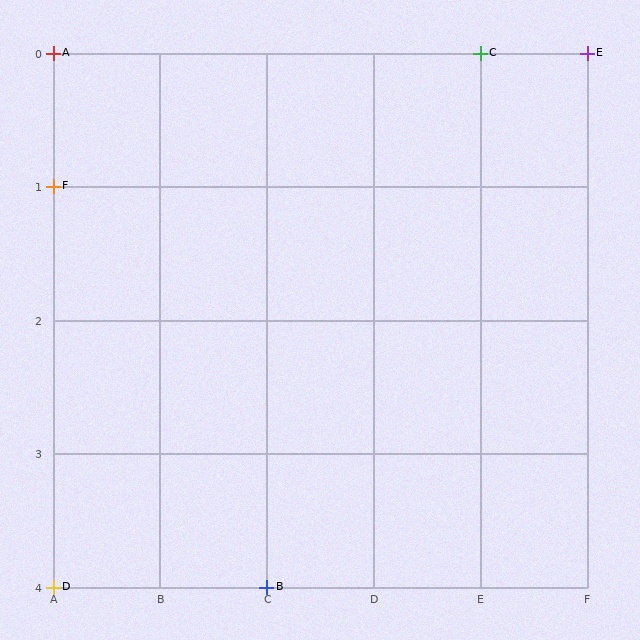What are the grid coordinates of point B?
Point B is at grid coordinates (C, 4).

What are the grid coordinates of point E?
Point E is at grid coordinates (F, 0).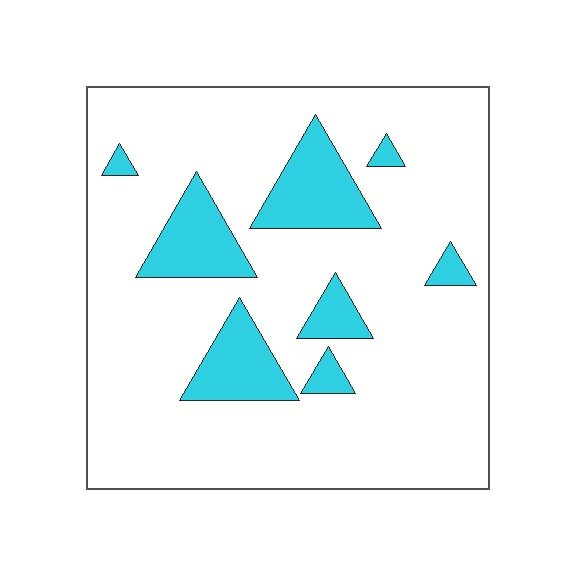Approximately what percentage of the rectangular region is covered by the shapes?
Approximately 15%.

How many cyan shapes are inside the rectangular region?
8.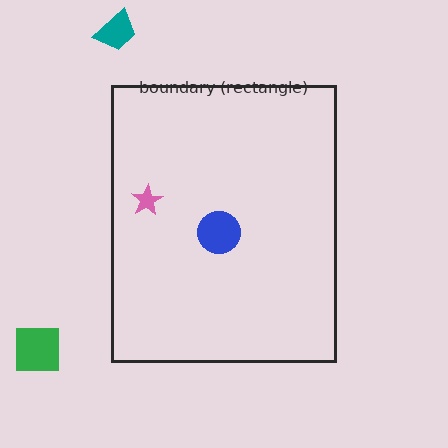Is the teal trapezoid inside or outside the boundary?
Outside.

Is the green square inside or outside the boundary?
Outside.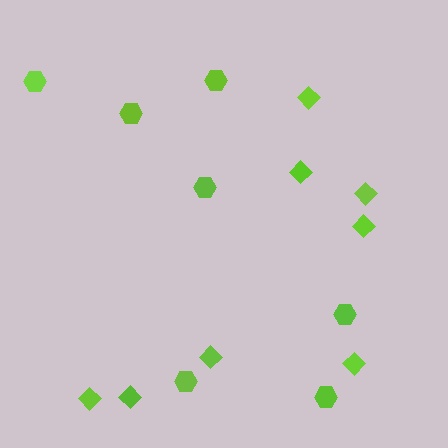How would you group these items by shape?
There are 2 groups: one group of diamonds (8) and one group of hexagons (7).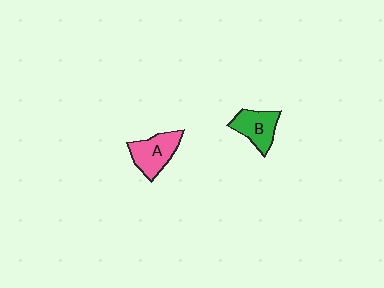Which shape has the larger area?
Shape A (pink).